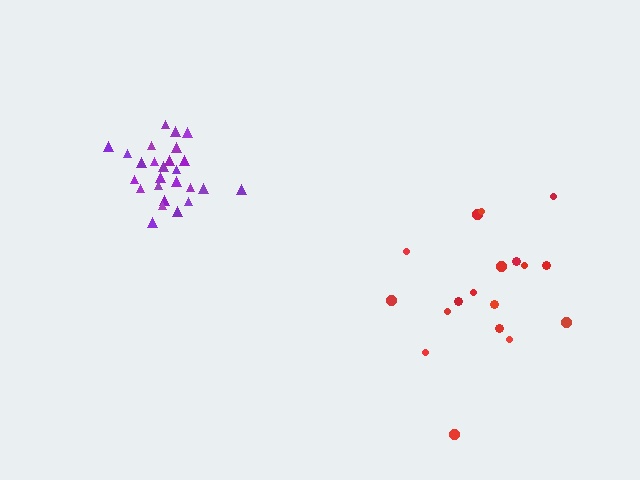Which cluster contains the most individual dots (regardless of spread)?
Purple (27).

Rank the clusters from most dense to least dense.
purple, red.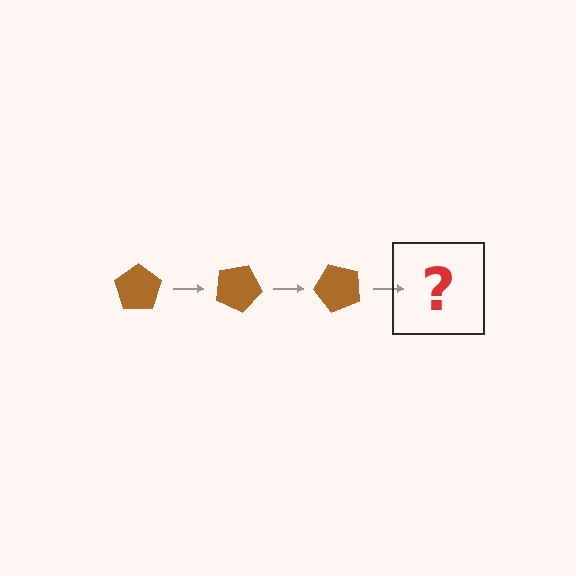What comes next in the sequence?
The next element should be a brown pentagon rotated 75 degrees.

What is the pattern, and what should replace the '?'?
The pattern is that the pentagon rotates 25 degrees each step. The '?' should be a brown pentagon rotated 75 degrees.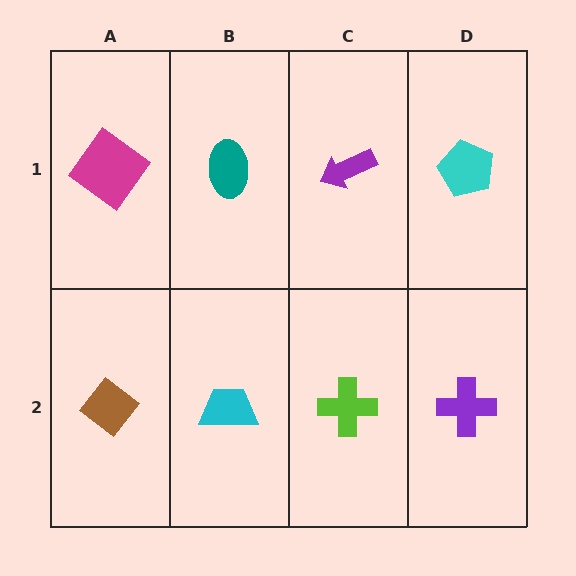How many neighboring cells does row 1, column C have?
3.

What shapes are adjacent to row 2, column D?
A cyan pentagon (row 1, column D), a lime cross (row 2, column C).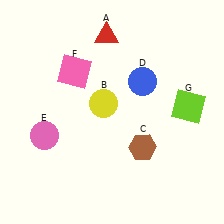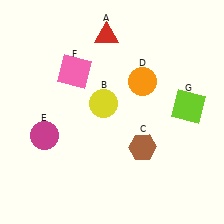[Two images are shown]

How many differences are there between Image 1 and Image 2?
There are 2 differences between the two images.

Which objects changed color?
D changed from blue to orange. E changed from pink to magenta.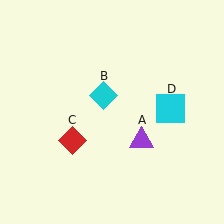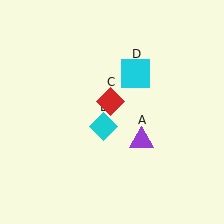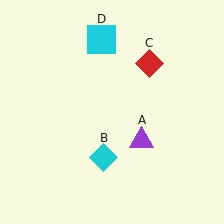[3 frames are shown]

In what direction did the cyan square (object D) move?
The cyan square (object D) moved up and to the left.